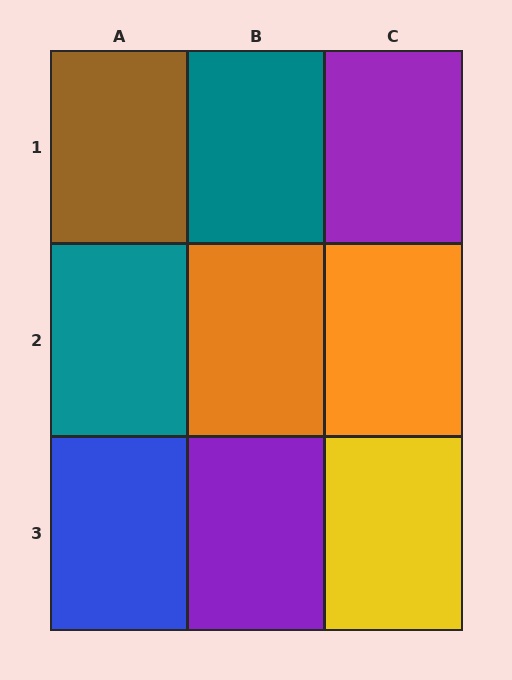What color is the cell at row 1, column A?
Brown.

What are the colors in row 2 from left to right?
Teal, orange, orange.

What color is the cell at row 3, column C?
Yellow.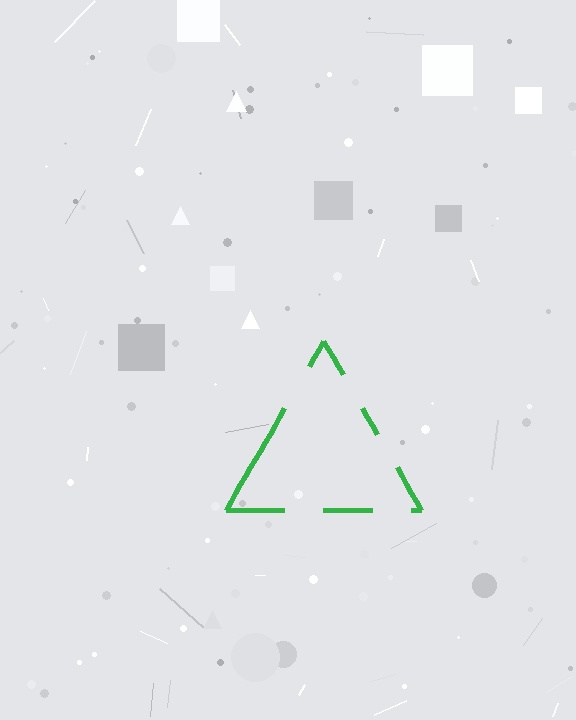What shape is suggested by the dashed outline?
The dashed outline suggests a triangle.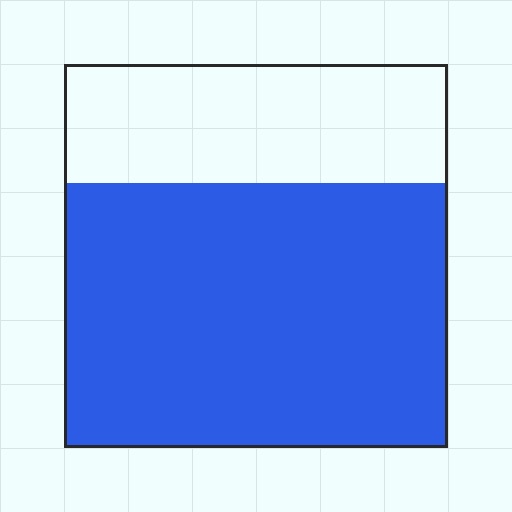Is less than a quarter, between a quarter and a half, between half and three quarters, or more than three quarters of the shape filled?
Between half and three quarters.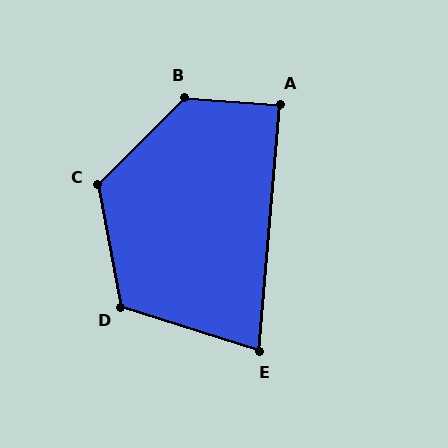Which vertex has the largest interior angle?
B, at approximately 131 degrees.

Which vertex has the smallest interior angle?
E, at approximately 77 degrees.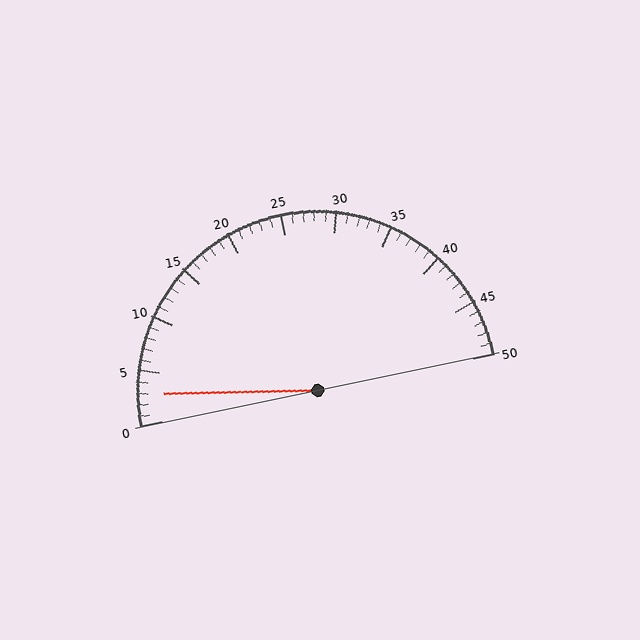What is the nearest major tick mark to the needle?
The nearest major tick mark is 5.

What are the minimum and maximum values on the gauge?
The gauge ranges from 0 to 50.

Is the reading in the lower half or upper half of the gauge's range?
The reading is in the lower half of the range (0 to 50).